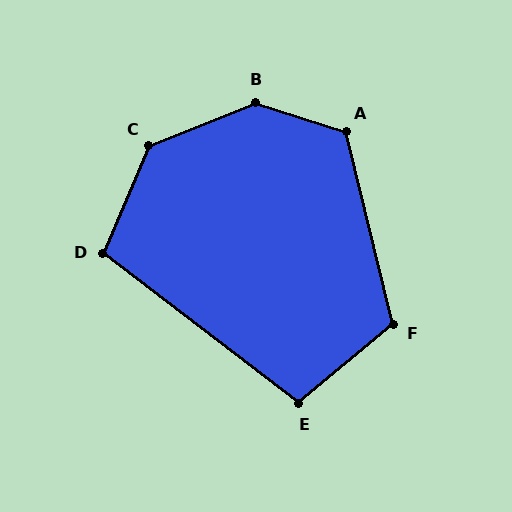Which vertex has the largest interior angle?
B, at approximately 140 degrees.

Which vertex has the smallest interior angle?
E, at approximately 103 degrees.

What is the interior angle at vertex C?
Approximately 136 degrees (obtuse).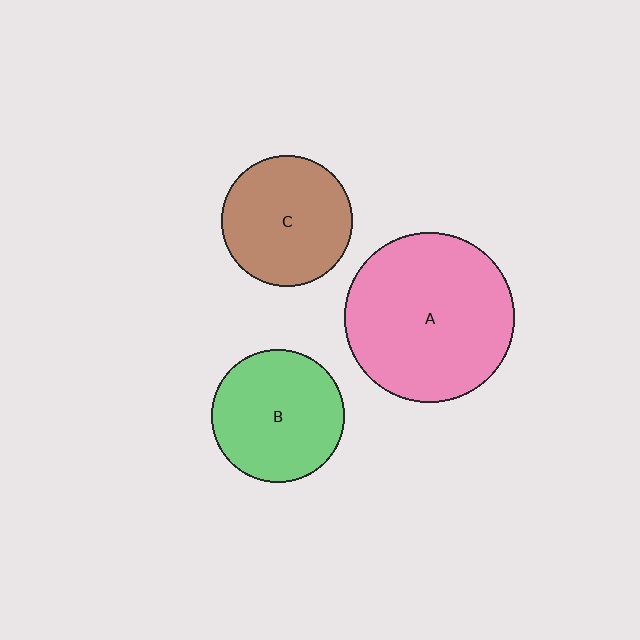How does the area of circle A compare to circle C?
Approximately 1.7 times.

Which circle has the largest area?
Circle A (pink).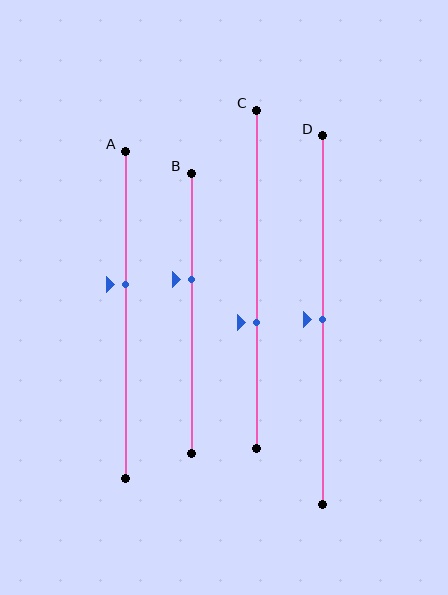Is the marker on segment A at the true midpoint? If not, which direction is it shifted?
No, the marker on segment A is shifted upward by about 9% of the segment length.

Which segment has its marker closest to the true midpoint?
Segment D has its marker closest to the true midpoint.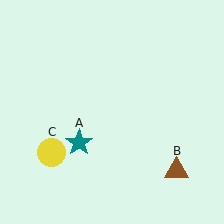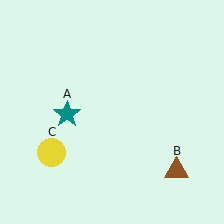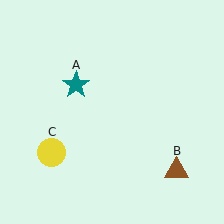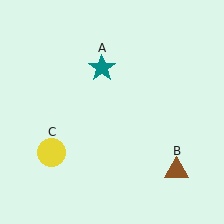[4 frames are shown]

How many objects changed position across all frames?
1 object changed position: teal star (object A).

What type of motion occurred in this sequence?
The teal star (object A) rotated clockwise around the center of the scene.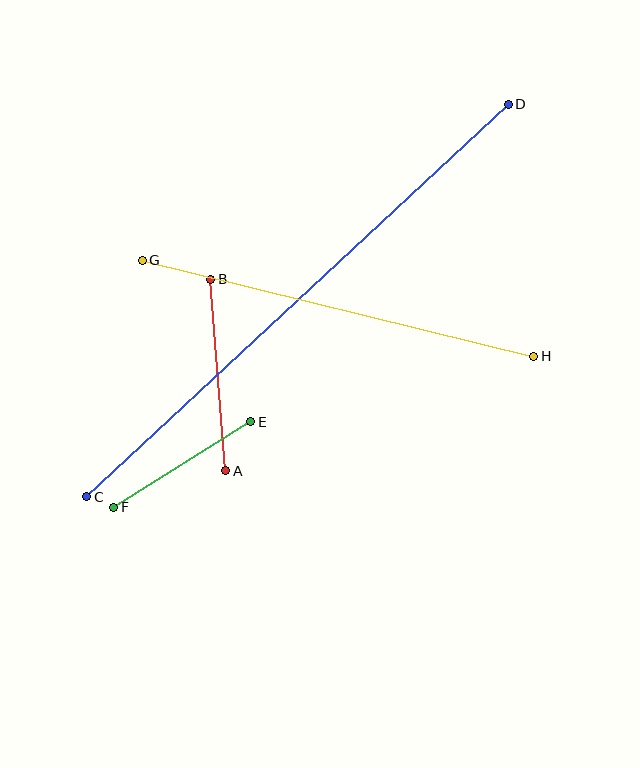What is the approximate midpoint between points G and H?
The midpoint is at approximately (338, 308) pixels.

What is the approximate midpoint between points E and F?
The midpoint is at approximately (182, 465) pixels.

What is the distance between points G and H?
The distance is approximately 403 pixels.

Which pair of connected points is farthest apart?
Points C and D are farthest apart.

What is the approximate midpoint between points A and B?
The midpoint is at approximately (218, 375) pixels.